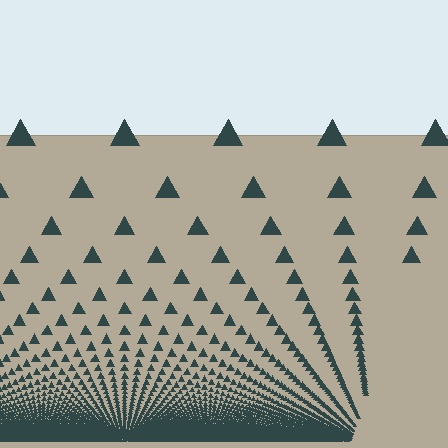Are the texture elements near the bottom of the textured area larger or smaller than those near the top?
Smaller. The gradient is inverted — elements near the bottom are smaller and denser.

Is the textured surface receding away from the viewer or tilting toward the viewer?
The surface appears to tilt toward the viewer. Texture elements get larger and sparser toward the top.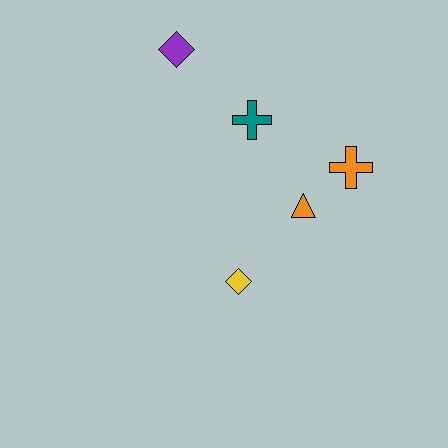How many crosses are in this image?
There are 2 crosses.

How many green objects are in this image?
There are no green objects.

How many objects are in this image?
There are 5 objects.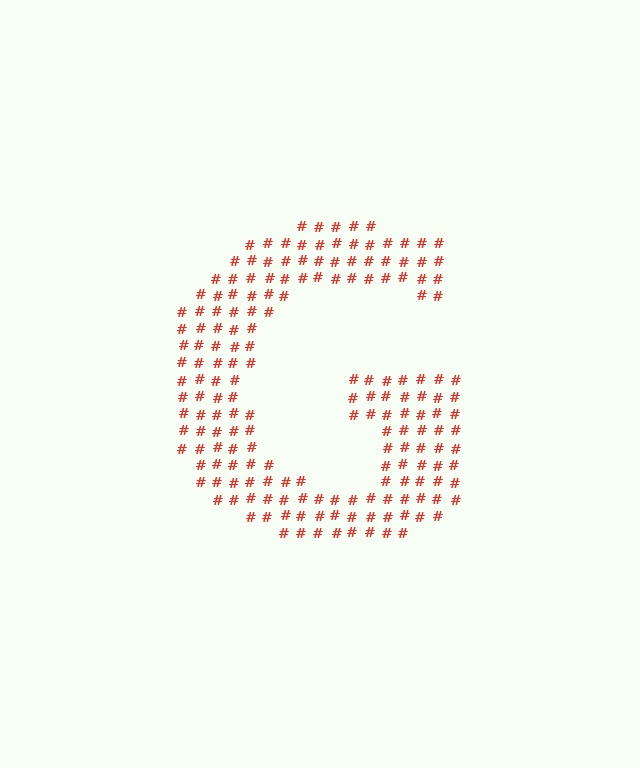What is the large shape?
The large shape is the letter G.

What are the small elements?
The small elements are hash symbols.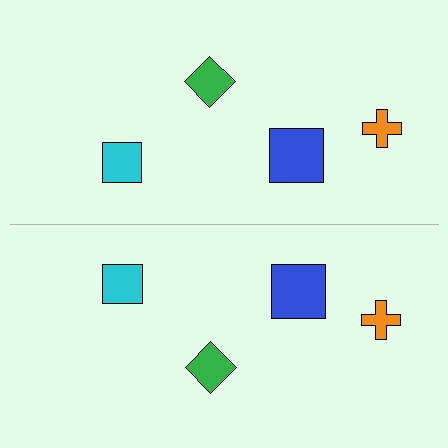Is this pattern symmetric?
Yes, this pattern has bilateral (reflection) symmetry.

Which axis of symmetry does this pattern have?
The pattern has a horizontal axis of symmetry running through the center of the image.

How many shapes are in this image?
There are 8 shapes in this image.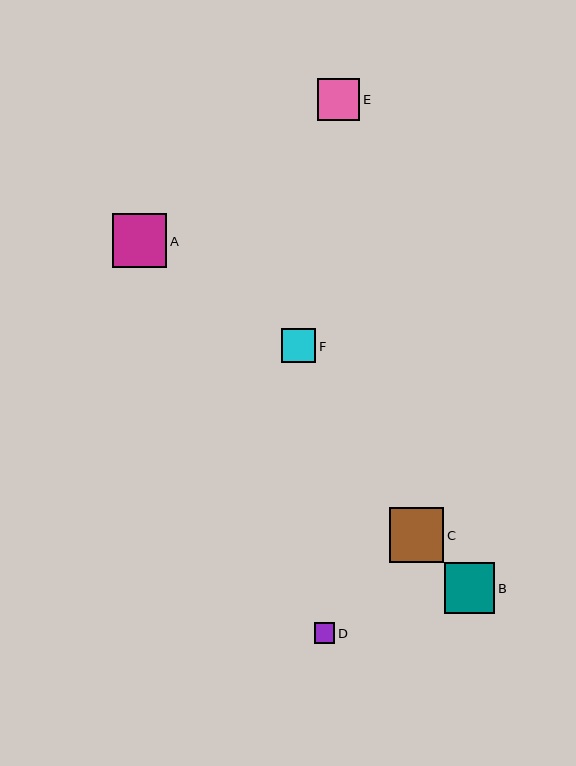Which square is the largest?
Square A is the largest with a size of approximately 55 pixels.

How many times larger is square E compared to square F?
Square E is approximately 1.2 times the size of square F.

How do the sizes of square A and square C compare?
Square A and square C are approximately the same size.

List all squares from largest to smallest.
From largest to smallest: A, C, B, E, F, D.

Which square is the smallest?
Square D is the smallest with a size of approximately 20 pixels.